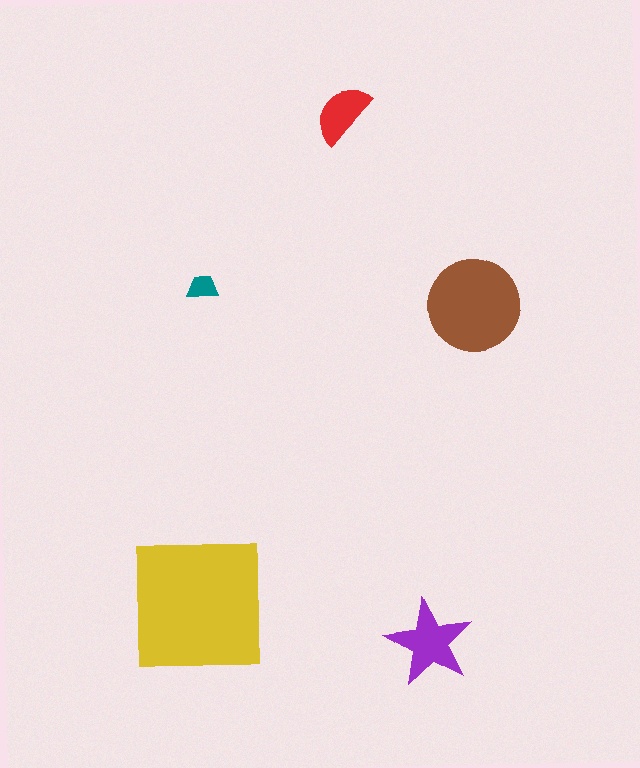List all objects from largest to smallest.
The yellow square, the brown circle, the purple star, the red semicircle, the teal trapezoid.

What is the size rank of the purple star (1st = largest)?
3rd.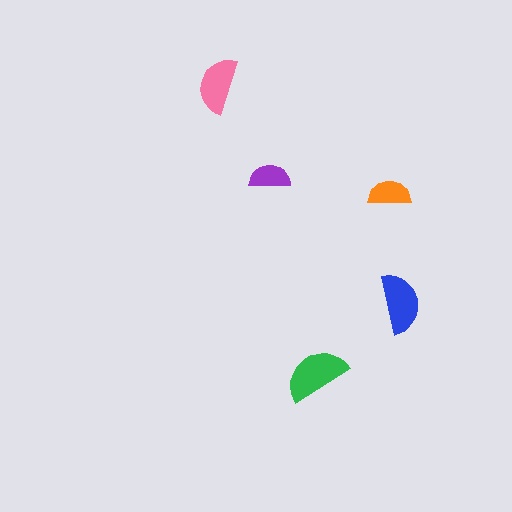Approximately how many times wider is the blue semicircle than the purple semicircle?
About 1.5 times wider.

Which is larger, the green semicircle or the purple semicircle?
The green one.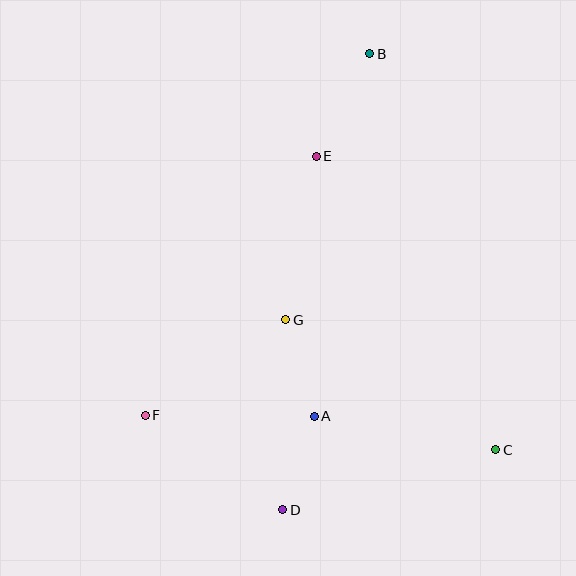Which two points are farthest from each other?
Points B and D are farthest from each other.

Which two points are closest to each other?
Points A and D are closest to each other.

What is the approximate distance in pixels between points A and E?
The distance between A and E is approximately 260 pixels.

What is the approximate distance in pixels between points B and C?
The distance between B and C is approximately 416 pixels.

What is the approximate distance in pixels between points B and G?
The distance between B and G is approximately 279 pixels.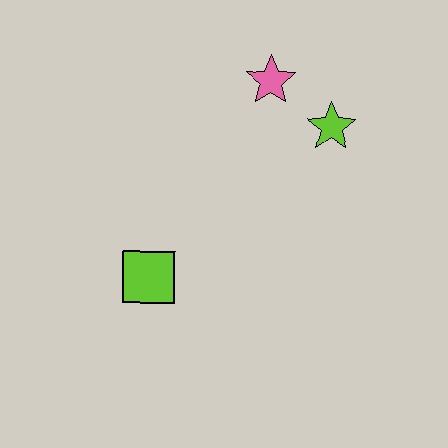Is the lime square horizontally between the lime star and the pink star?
No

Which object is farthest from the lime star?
The lime square is farthest from the lime star.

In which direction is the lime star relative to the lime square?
The lime star is to the right of the lime square.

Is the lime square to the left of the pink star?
Yes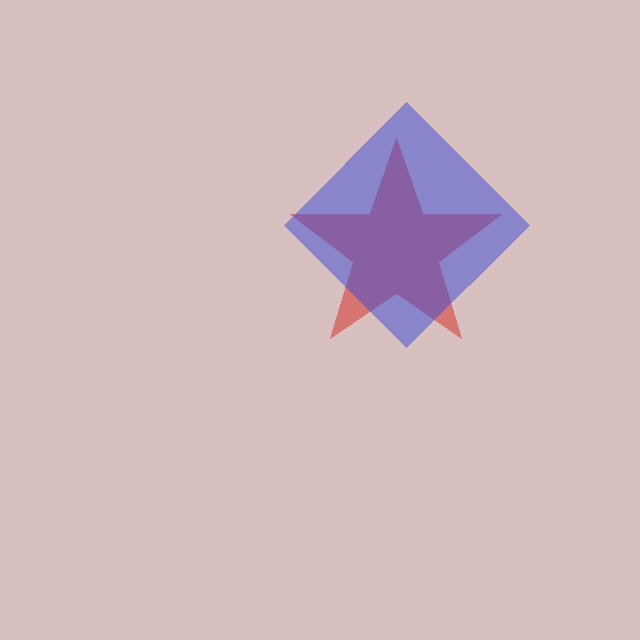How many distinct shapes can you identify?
There are 2 distinct shapes: a red star, a blue diamond.